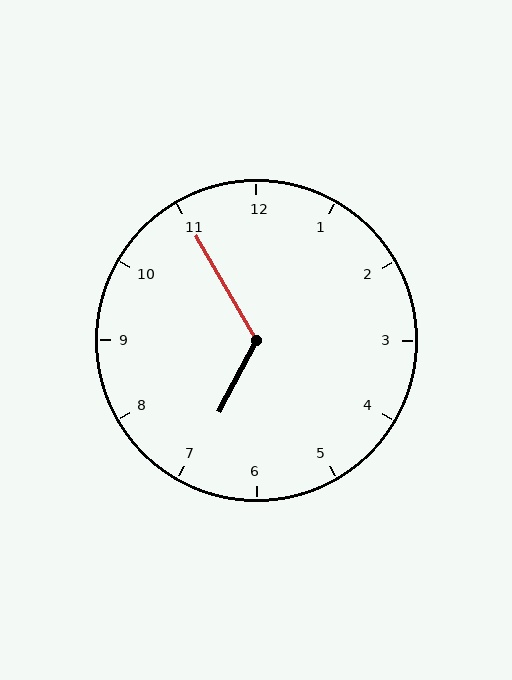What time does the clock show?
6:55.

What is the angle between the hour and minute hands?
Approximately 122 degrees.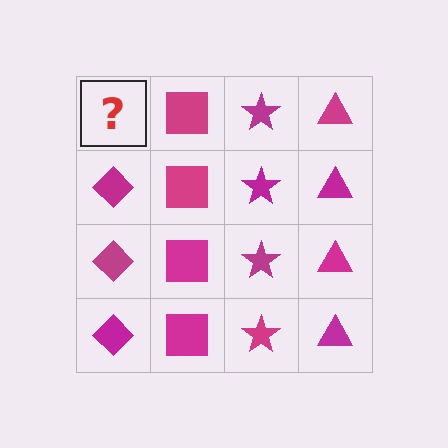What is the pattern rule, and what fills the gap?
The rule is that each column has a consistent shape. The gap should be filled with a magenta diamond.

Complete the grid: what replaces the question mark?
The question mark should be replaced with a magenta diamond.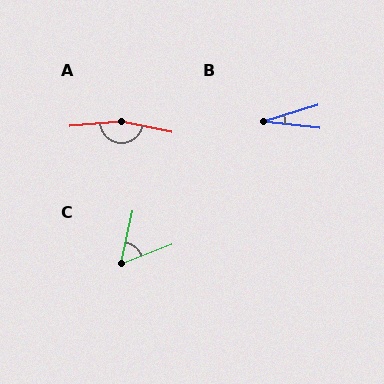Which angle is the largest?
A, at approximately 163 degrees.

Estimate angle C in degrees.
Approximately 57 degrees.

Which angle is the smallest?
B, at approximately 23 degrees.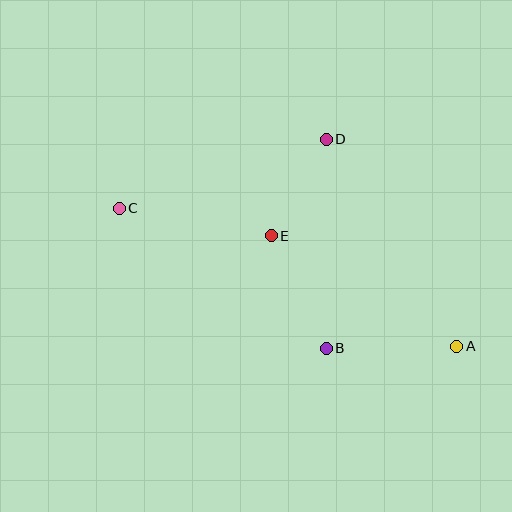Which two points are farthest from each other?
Points A and C are farthest from each other.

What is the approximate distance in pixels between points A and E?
The distance between A and E is approximately 216 pixels.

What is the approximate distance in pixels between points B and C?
The distance between B and C is approximately 250 pixels.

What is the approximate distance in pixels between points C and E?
The distance between C and E is approximately 154 pixels.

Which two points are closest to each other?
Points D and E are closest to each other.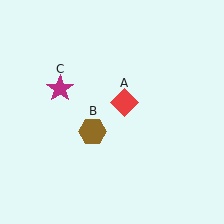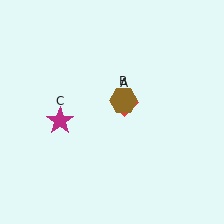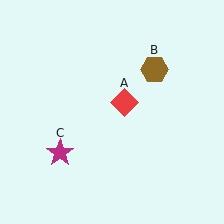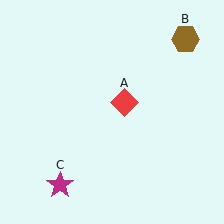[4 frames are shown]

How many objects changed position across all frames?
2 objects changed position: brown hexagon (object B), magenta star (object C).